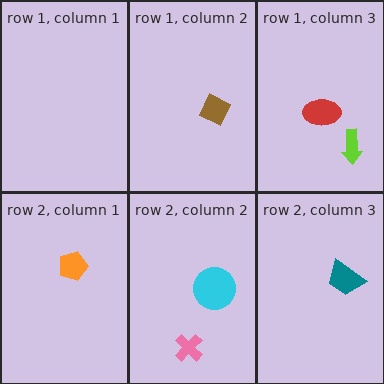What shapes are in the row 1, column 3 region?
The red ellipse, the lime arrow.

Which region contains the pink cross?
The row 2, column 2 region.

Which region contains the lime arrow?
The row 1, column 3 region.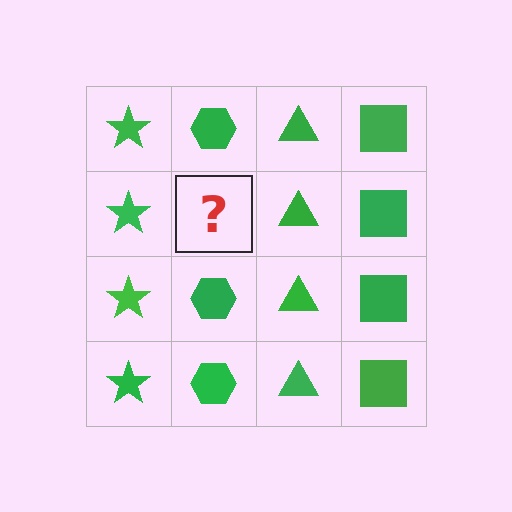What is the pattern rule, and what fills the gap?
The rule is that each column has a consistent shape. The gap should be filled with a green hexagon.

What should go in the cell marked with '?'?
The missing cell should contain a green hexagon.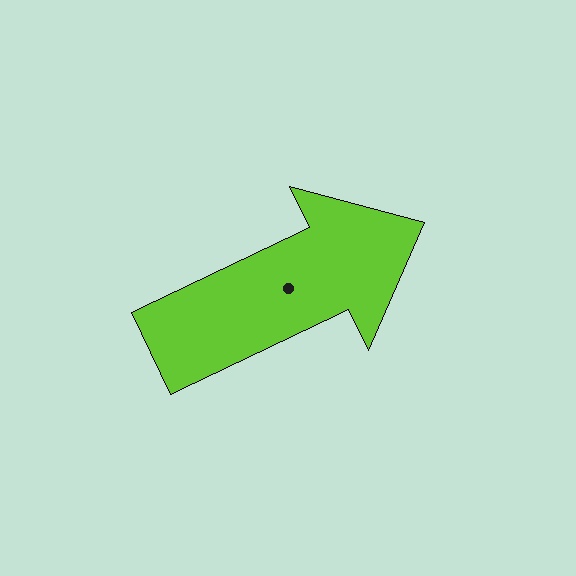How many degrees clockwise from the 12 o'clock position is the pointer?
Approximately 65 degrees.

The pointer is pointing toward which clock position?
Roughly 2 o'clock.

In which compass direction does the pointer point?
Northeast.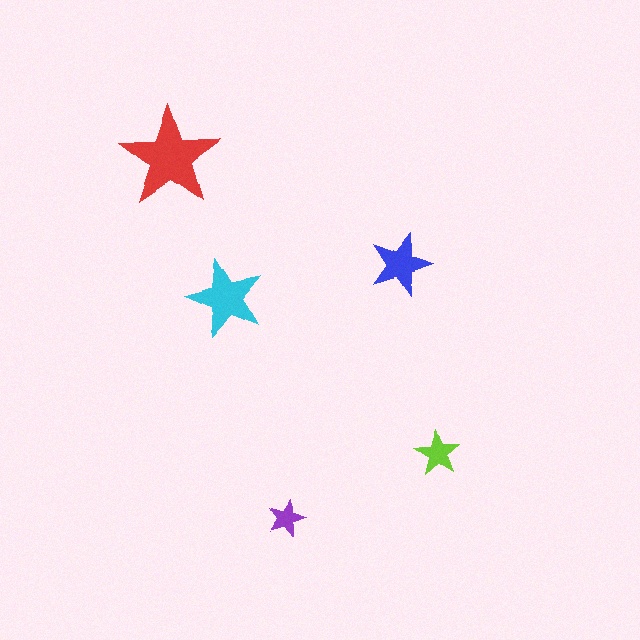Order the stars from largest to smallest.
the red one, the cyan one, the blue one, the lime one, the purple one.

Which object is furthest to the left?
The red star is leftmost.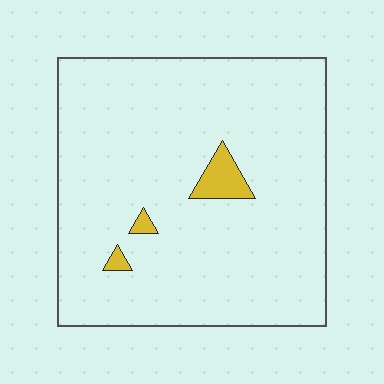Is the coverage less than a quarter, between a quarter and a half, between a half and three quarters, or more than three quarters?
Less than a quarter.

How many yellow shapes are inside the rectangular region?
3.